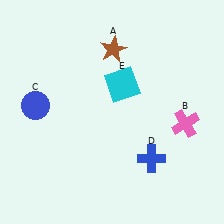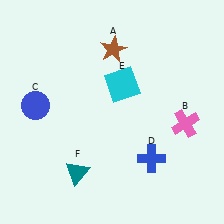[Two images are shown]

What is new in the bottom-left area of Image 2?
A teal triangle (F) was added in the bottom-left area of Image 2.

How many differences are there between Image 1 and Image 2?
There is 1 difference between the two images.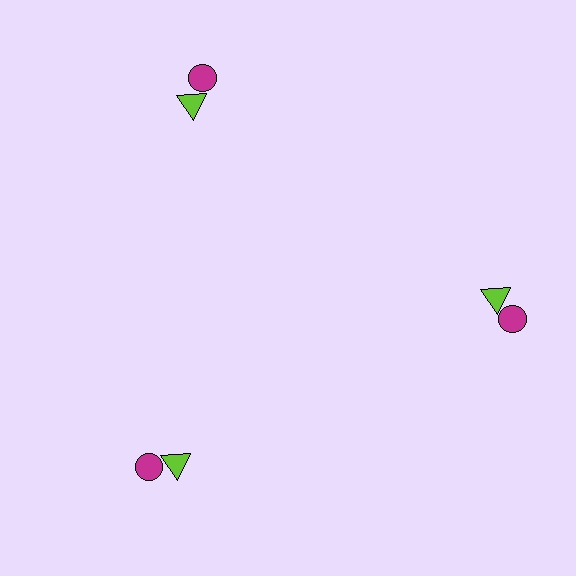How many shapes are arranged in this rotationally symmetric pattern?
There are 6 shapes, arranged in 3 groups of 2.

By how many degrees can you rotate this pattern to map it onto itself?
The pattern maps onto itself every 120 degrees of rotation.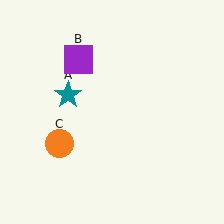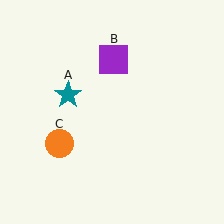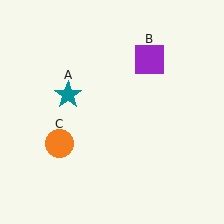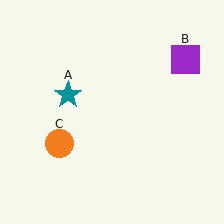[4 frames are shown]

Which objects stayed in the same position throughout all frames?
Teal star (object A) and orange circle (object C) remained stationary.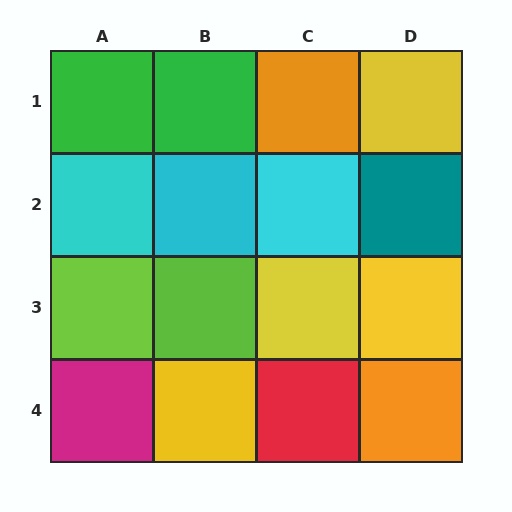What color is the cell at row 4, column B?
Yellow.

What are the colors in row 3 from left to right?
Lime, lime, yellow, yellow.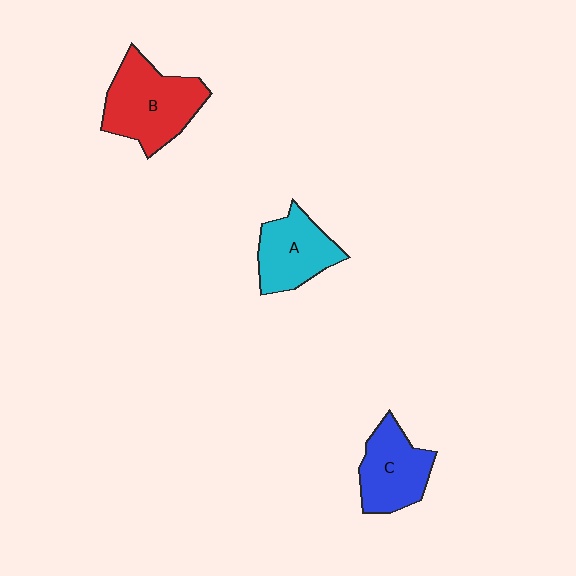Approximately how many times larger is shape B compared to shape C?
Approximately 1.3 times.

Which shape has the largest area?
Shape B (red).